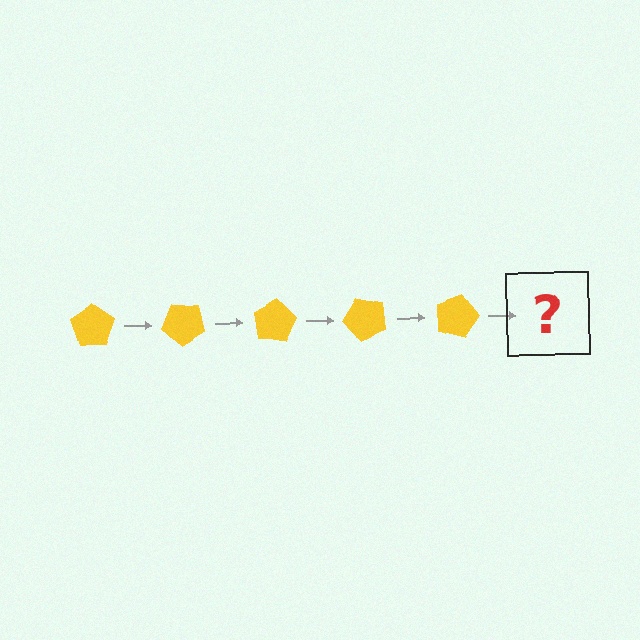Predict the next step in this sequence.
The next step is a yellow pentagon rotated 200 degrees.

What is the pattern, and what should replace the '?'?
The pattern is that the pentagon rotates 40 degrees each step. The '?' should be a yellow pentagon rotated 200 degrees.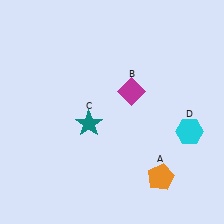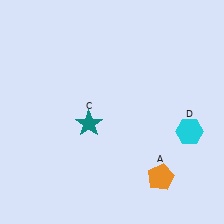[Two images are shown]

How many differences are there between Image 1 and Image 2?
There is 1 difference between the two images.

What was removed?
The magenta diamond (B) was removed in Image 2.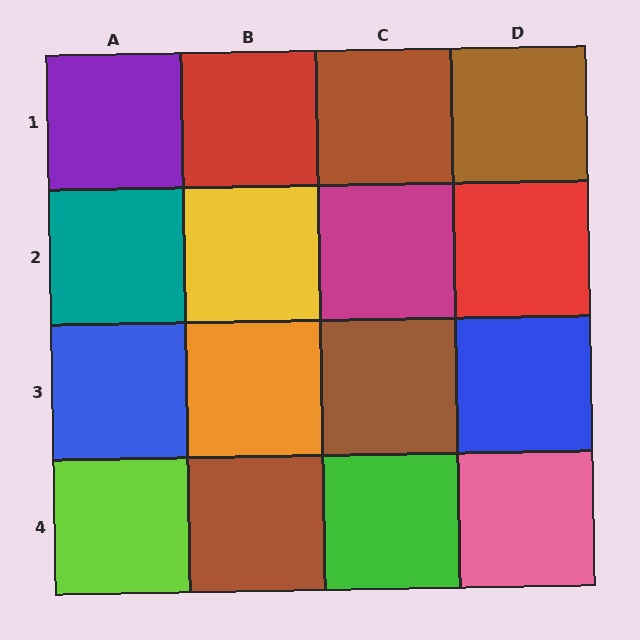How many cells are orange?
1 cell is orange.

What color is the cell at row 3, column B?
Orange.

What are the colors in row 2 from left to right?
Teal, yellow, magenta, red.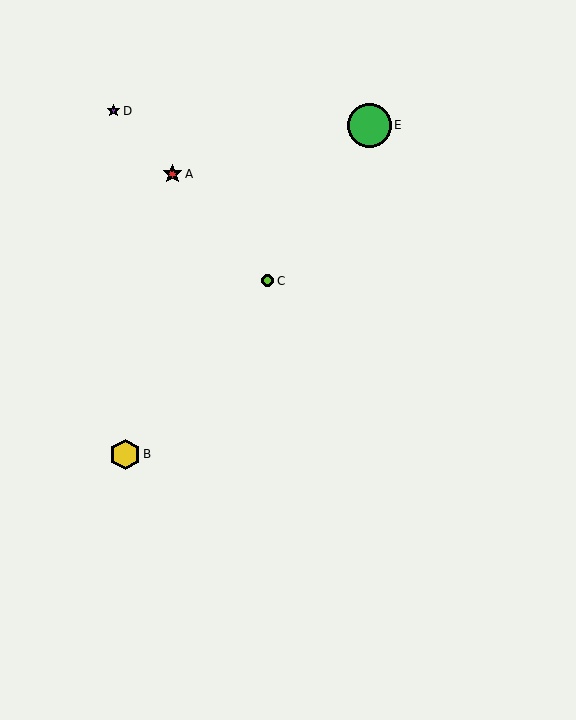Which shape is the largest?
The green circle (labeled E) is the largest.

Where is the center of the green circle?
The center of the green circle is at (369, 125).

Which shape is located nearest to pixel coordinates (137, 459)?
The yellow hexagon (labeled B) at (125, 454) is nearest to that location.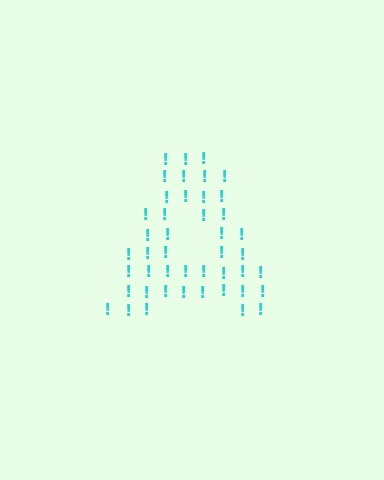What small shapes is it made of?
It is made of small exclamation marks.